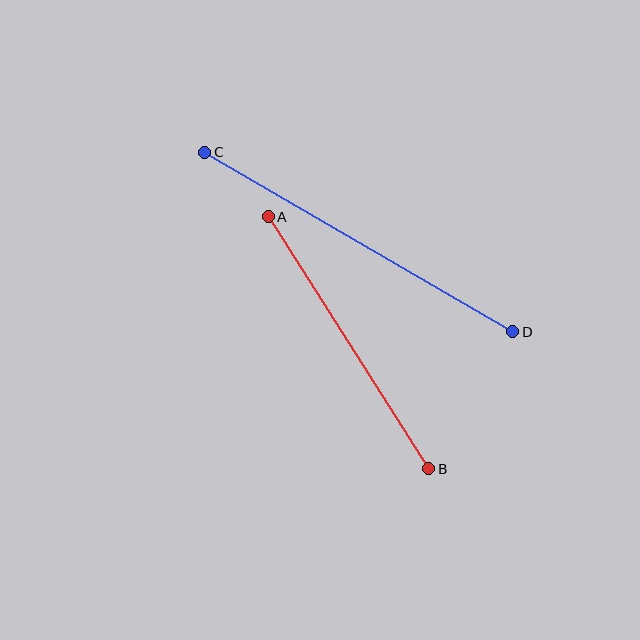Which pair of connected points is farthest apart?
Points C and D are farthest apart.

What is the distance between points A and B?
The distance is approximately 299 pixels.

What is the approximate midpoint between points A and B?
The midpoint is at approximately (349, 343) pixels.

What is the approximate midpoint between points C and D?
The midpoint is at approximately (359, 242) pixels.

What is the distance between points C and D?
The distance is approximately 357 pixels.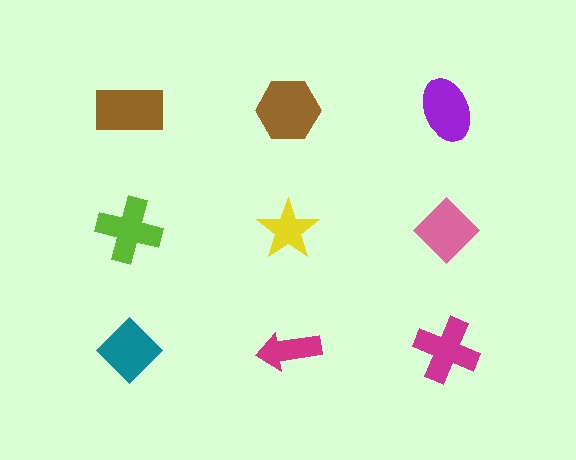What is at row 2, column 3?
A pink diamond.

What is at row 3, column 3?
A magenta cross.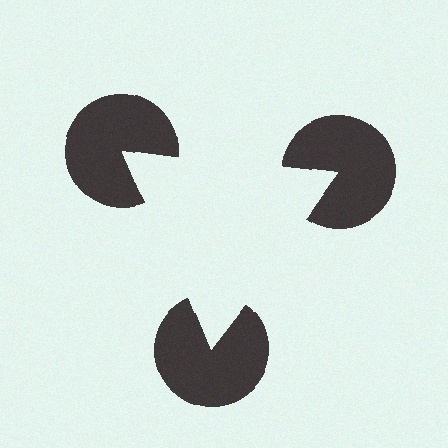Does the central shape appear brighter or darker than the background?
It typically appears slightly brighter than the background, even though no actual brightness change is drawn.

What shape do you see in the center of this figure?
An illusory triangle — its edges are inferred from the aligned wedge cuts in the pac-man discs, not physically drawn.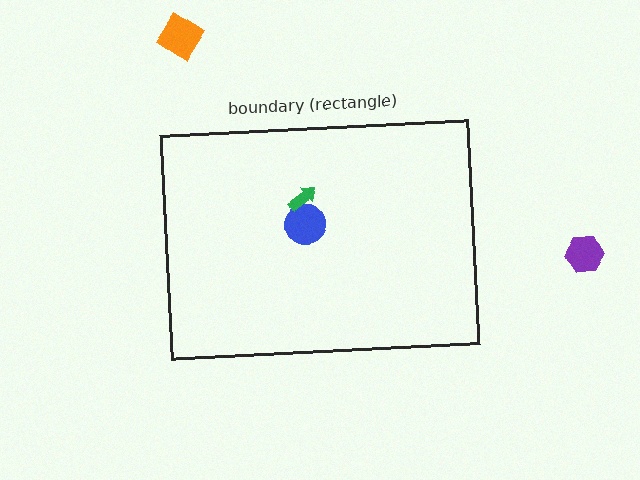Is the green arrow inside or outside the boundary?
Inside.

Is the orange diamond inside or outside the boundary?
Outside.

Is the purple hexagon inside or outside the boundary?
Outside.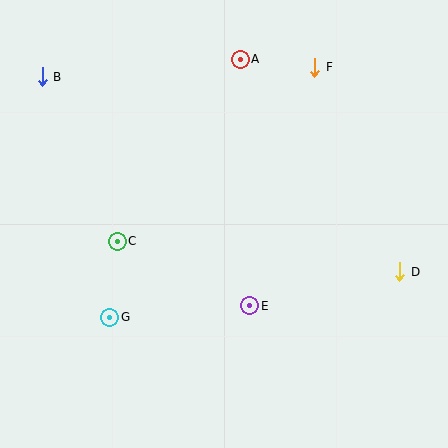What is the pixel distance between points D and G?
The distance between D and G is 293 pixels.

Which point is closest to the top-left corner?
Point B is closest to the top-left corner.